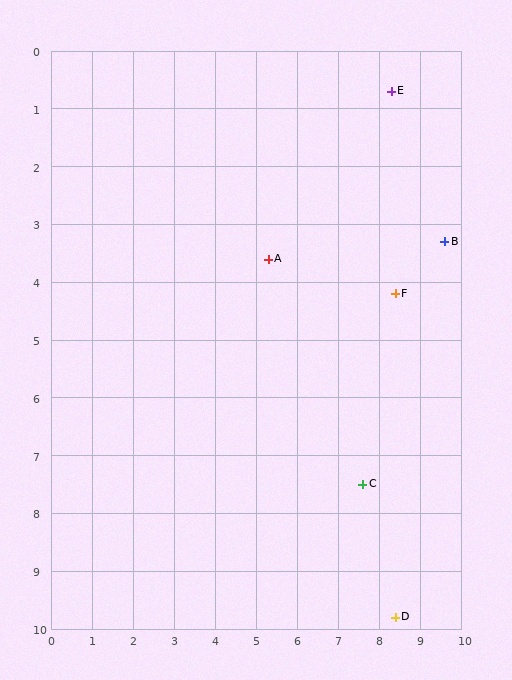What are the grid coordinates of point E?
Point E is at approximately (8.3, 0.7).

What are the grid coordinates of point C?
Point C is at approximately (7.6, 7.5).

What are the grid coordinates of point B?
Point B is at approximately (9.6, 3.3).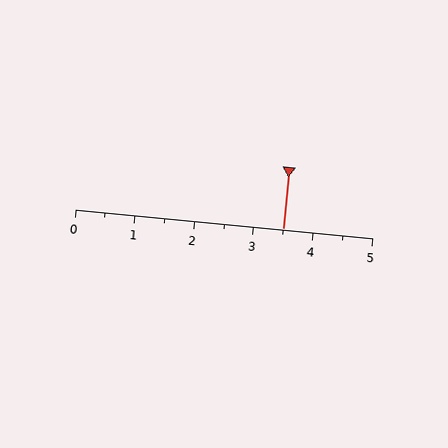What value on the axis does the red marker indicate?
The marker indicates approximately 3.5.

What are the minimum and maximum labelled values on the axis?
The axis runs from 0 to 5.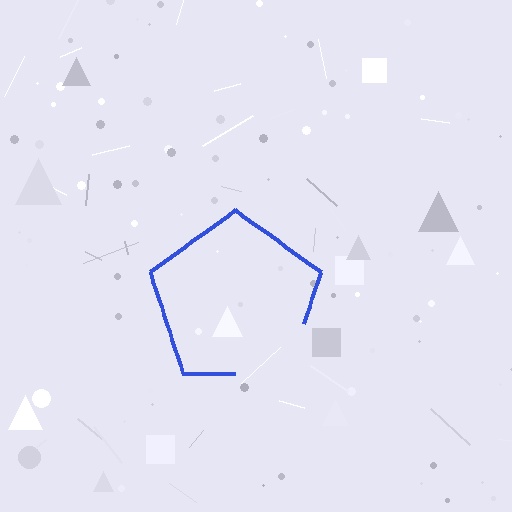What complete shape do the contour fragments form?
The contour fragments form a pentagon.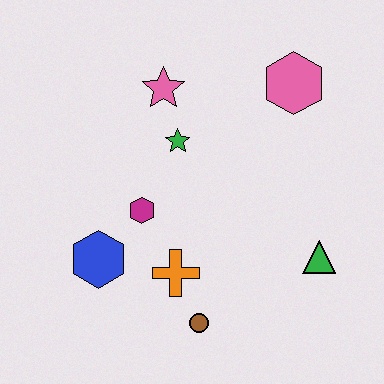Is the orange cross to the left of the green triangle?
Yes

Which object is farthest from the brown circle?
The pink hexagon is farthest from the brown circle.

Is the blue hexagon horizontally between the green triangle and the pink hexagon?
No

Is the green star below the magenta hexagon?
No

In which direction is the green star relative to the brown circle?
The green star is above the brown circle.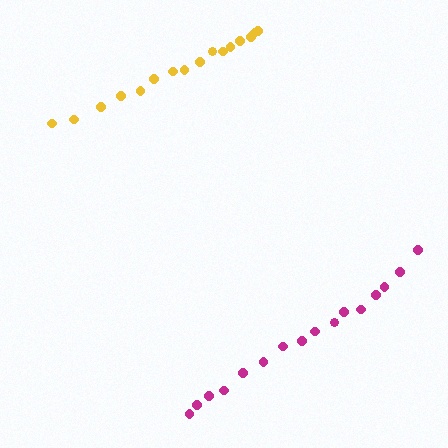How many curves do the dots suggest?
There are 2 distinct paths.